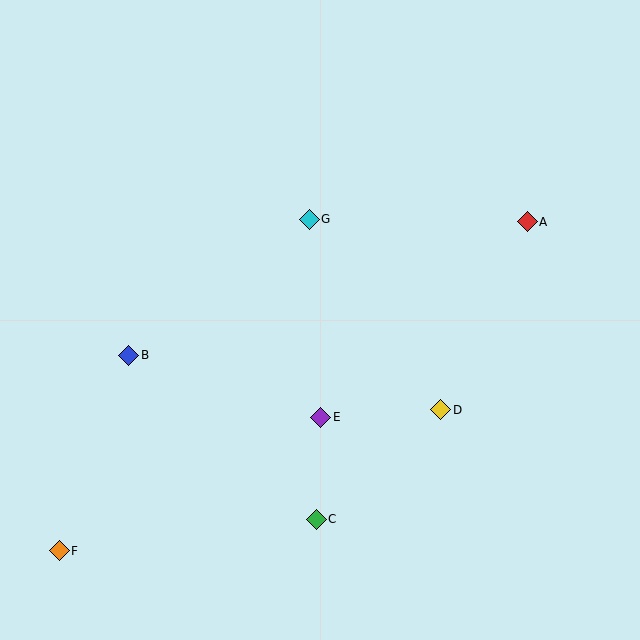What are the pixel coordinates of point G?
Point G is at (309, 219).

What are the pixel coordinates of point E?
Point E is at (321, 417).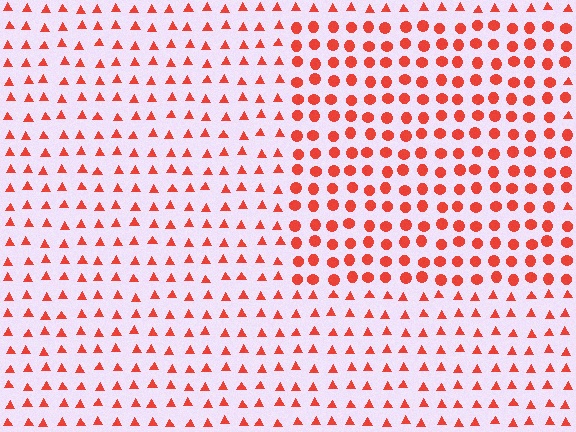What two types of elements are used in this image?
The image uses circles inside the rectangle region and triangles outside it.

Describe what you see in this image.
The image is filled with small red elements arranged in a uniform grid. A rectangle-shaped region contains circles, while the surrounding area contains triangles. The boundary is defined purely by the change in element shape.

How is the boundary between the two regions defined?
The boundary is defined by a change in element shape: circles inside vs. triangles outside. All elements share the same color and spacing.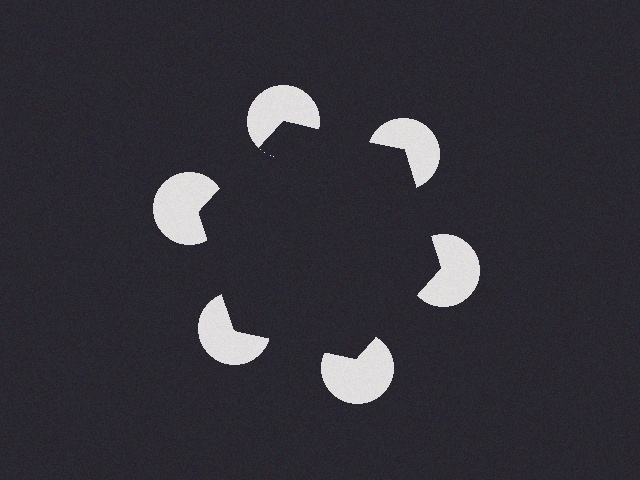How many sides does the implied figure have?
6 sides.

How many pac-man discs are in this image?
There are 6 — one at each vertex of the illusory hexagon.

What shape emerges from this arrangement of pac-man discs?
An illusory hexagon — its edges are inferred from the aligned wedge cuts in the pac-man discs, not physically drawn.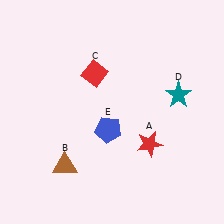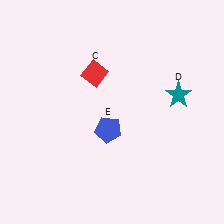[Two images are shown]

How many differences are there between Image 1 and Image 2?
There are 2 differences between the two images.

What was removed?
The brown triangle (B), the red star (A) were removed in Image 2.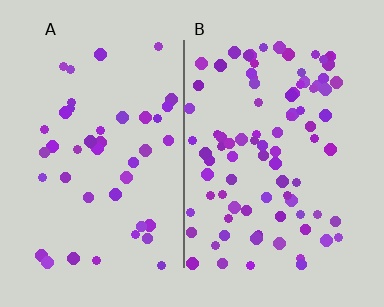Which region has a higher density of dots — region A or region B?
B (the right).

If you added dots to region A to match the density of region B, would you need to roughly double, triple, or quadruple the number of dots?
Approximately double.